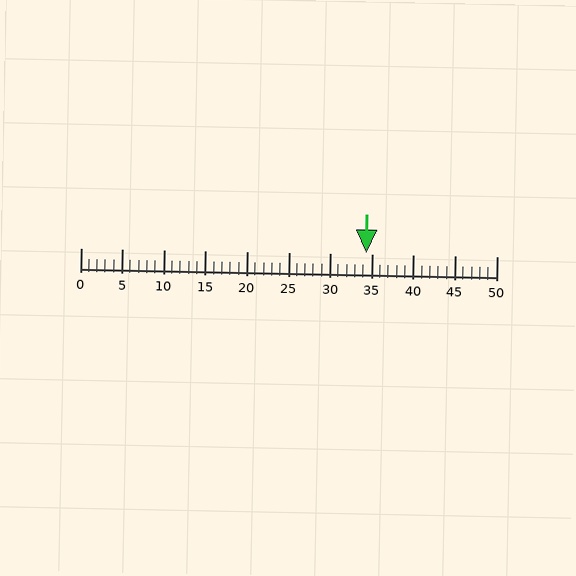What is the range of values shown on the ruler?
The ruler shows values from 0 to 50.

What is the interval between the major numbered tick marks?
The major tick marks are spaced 5 units apart.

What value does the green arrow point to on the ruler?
The green arrow points to approximately 34.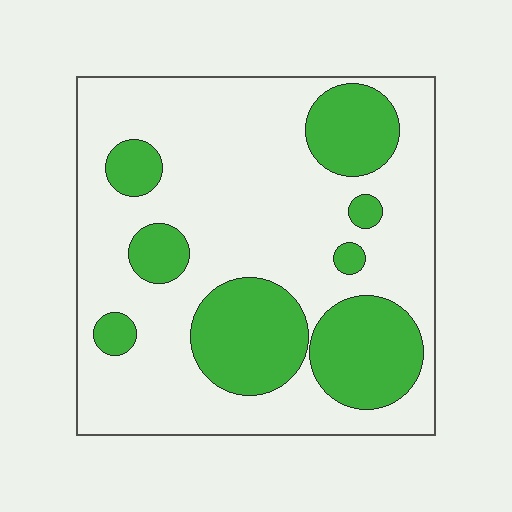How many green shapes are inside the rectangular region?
8.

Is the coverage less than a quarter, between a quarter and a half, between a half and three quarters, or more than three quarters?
Between a quarter and a half.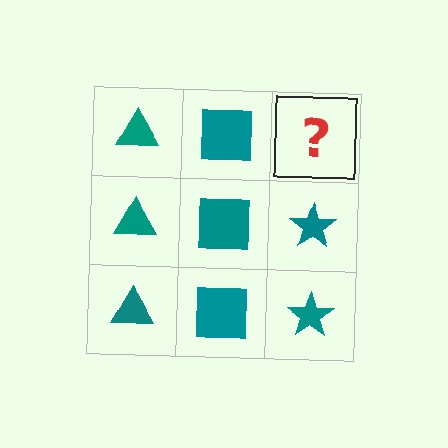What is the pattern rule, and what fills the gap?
The rule is that each column has a consistent shape. The gap should be filled with a teal star.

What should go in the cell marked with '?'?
The missing cell should contain a teal star.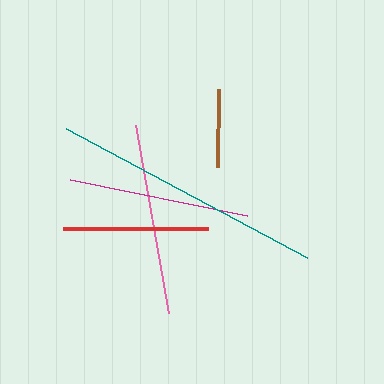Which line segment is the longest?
The teal line is the longest at approximately 274 pixels.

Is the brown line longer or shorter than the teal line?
The teal line is longer than the brown line.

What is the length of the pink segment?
The pink segment is approximately 191 pixels long.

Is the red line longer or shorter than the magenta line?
The magenta line is longer than the red line.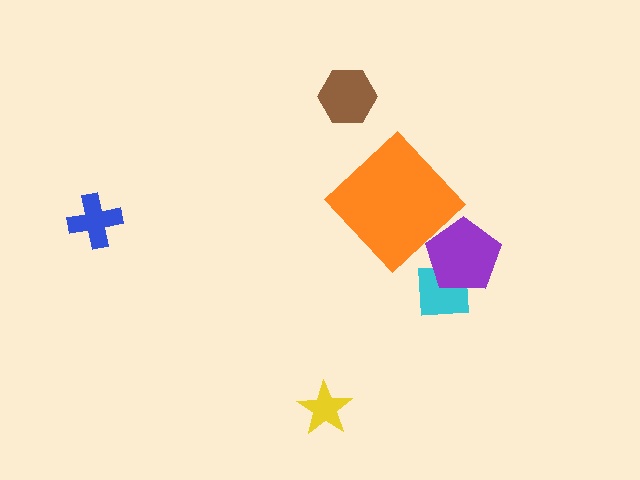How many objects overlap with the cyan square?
1 object overlaps with the cyan square.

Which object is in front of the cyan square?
The purple pentagon is in front of the cyan square.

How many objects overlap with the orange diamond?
0 objects overlap with the orange diamond.